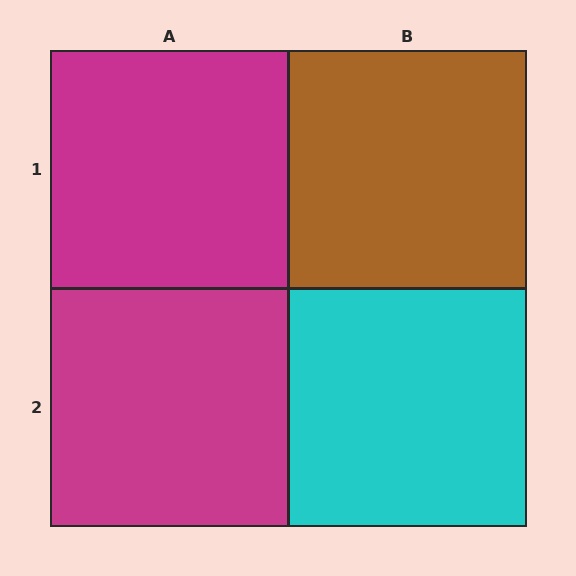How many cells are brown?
1 cell is brown.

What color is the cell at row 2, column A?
Magenta.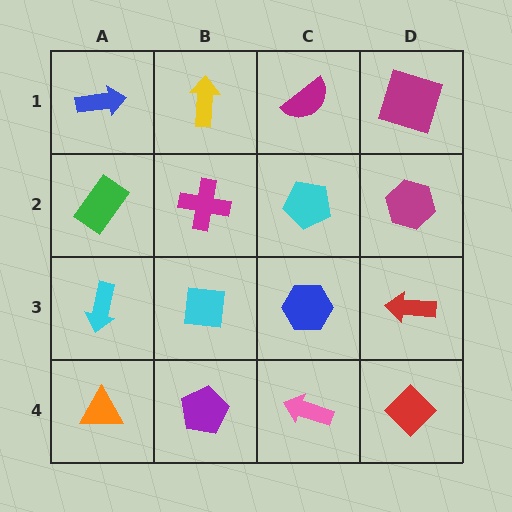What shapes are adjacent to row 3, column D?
A magenta hexagon (row 2, column D), a red diamond (row 4, column D), a blue hexagon (row 3, column C).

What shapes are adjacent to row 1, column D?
A magenta hexagon (row 2, column D), a magenta semicircle (row 1, column C).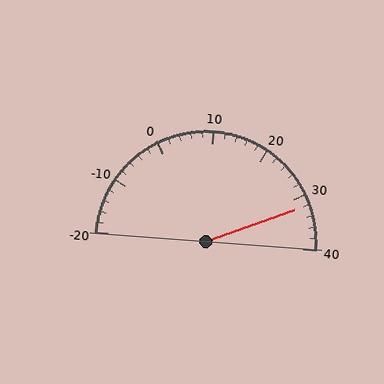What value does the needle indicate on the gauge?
The needle indicates approximately 32.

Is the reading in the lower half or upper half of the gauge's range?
The reading is in the upper half of the range (-20 to 40).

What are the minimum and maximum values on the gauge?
The gauge ranges from -20 to 40.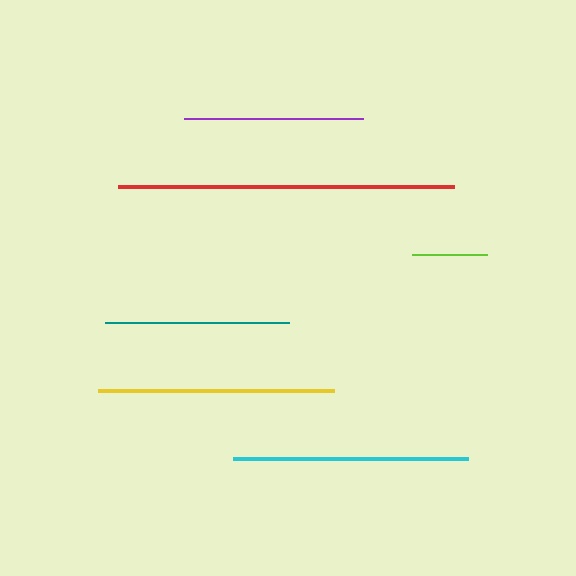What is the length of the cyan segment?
The cyan segment is approximately 235 pixels long.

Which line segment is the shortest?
The lime line is the shortest at approximately 75 pixels.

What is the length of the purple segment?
The purple segment is approximately 179 pixels long.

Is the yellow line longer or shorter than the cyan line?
The yellow line is longer than the cyan line.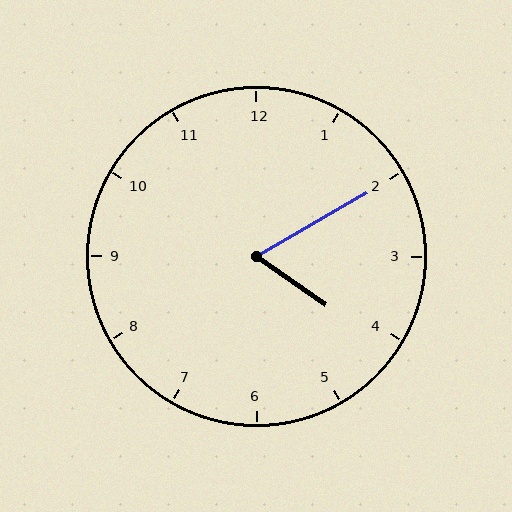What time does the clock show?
4:10.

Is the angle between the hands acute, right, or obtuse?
It is acute.